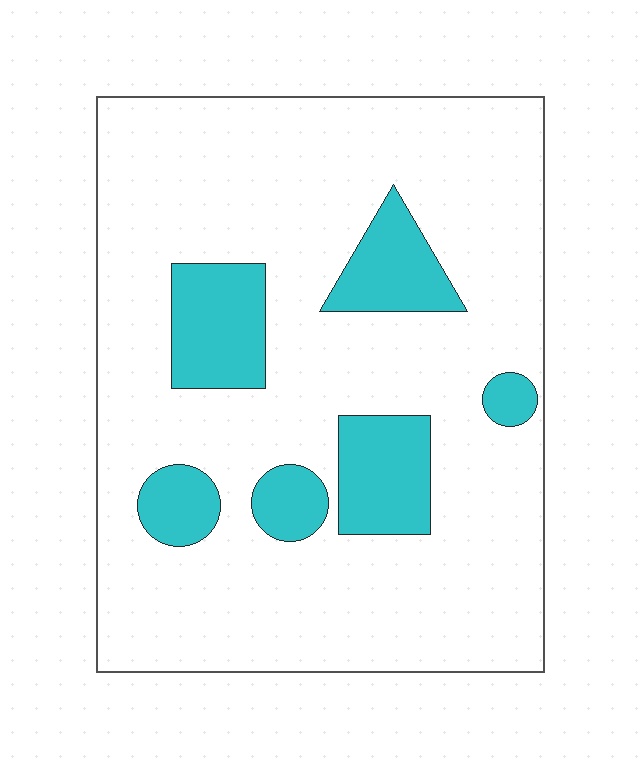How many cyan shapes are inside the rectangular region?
6.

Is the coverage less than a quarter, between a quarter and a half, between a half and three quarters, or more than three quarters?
Less than a quarter.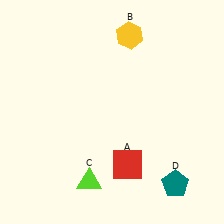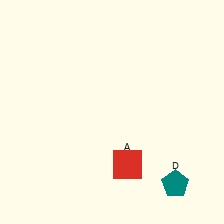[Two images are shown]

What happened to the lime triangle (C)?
The lime triangle (C) was removed in Image 2. It was in the bottom-left area of Image 1.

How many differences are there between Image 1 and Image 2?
There are 2 differences between the two images.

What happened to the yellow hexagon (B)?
The yellow hexagon (B) was removed in Image 2. It was in the top-right area of Image 1.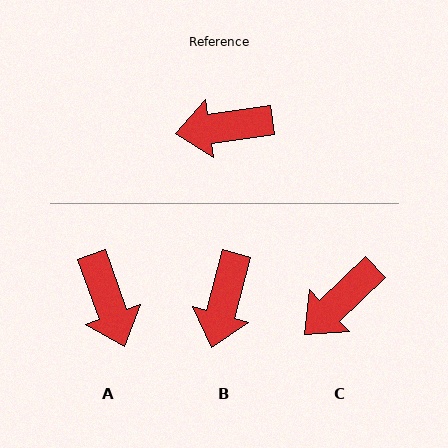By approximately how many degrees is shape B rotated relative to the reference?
Approximately 67 degrees counter-clockwise.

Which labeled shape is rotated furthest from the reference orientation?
A, about 102 degrees away.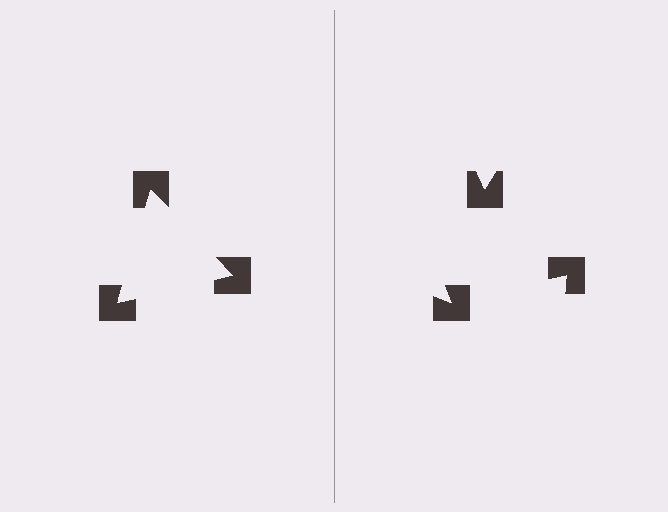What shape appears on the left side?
An illusory triangle.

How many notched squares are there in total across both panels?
6 — 3 on each side.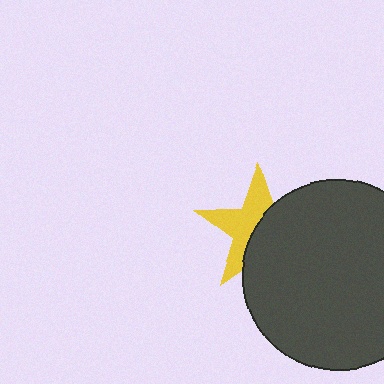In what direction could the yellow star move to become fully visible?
The yellow star could move left. That would shift it out from behind the dark gray circle entirely.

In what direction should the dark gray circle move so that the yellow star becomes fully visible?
The dark gray circle should move right. That is the shortest direction to clear the overlap and leave the yellow star fully visible.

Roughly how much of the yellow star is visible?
About half of it is visible (roughly 49%).